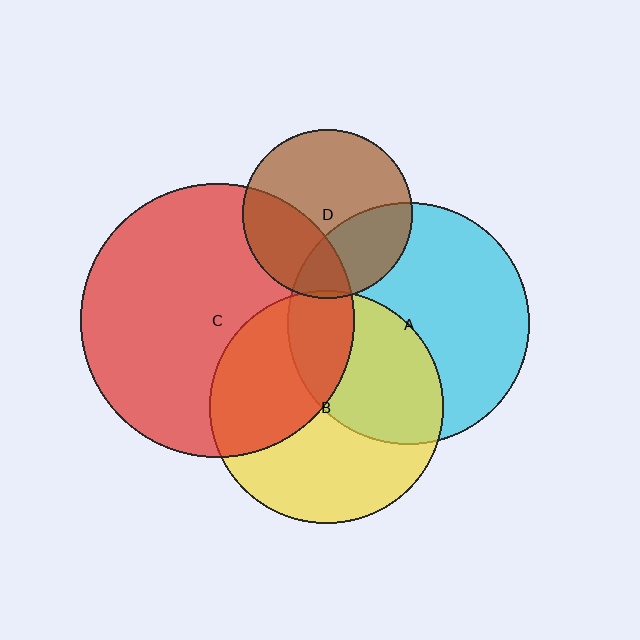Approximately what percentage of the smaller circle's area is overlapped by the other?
Approximately 40%.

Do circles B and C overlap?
Yes.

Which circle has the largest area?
Circle C (red).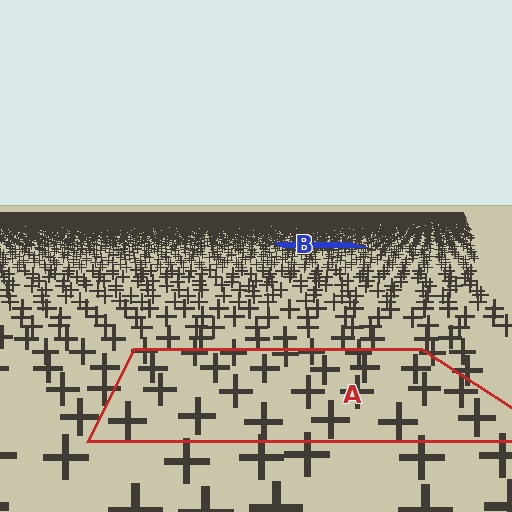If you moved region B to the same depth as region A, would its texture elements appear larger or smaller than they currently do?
They would appear larger. At a closer depth, the same texture elements are projected at a bigger on-screen size.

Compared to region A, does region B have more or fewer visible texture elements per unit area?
Region B has more texture elements per unit area — they are packed more densely because it is farther away.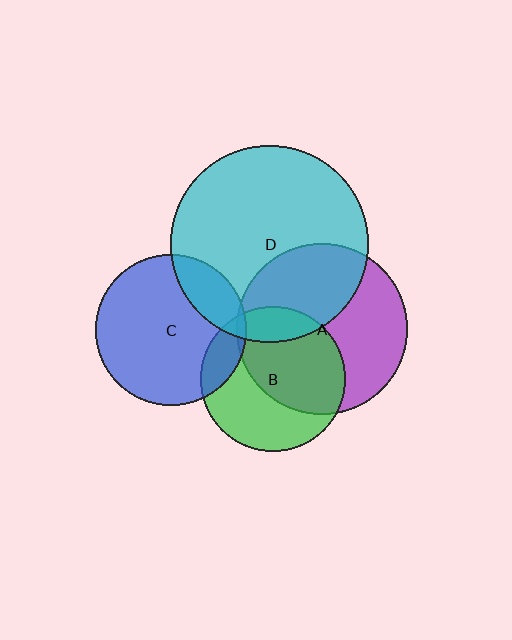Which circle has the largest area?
Circle D (cyan).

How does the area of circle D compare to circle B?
Approximately 1.9 times.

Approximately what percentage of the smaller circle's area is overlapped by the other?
Approximately 40%.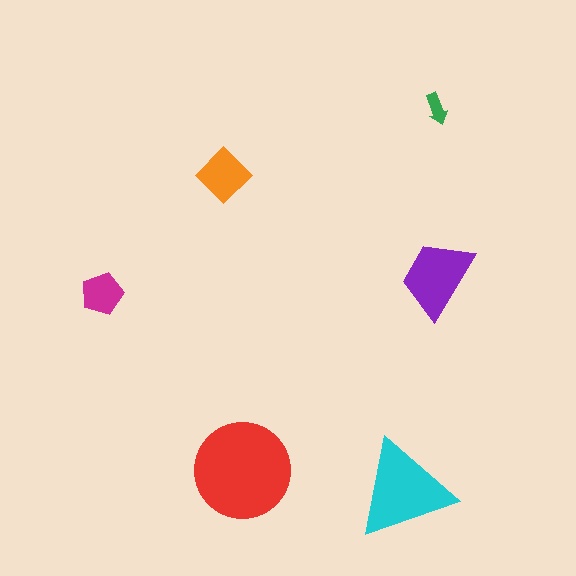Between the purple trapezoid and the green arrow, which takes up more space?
The purple trapezoid.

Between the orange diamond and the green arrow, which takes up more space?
The orange diamond.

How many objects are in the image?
There are 6 objects in the image.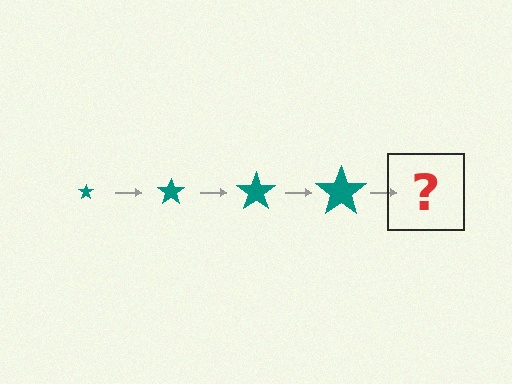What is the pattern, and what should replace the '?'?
The pattern is that the star gets progressively larger each step. The '?' should be a teal star, larger than the previous one.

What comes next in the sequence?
The next element should be a teal star, larger than the previous one.